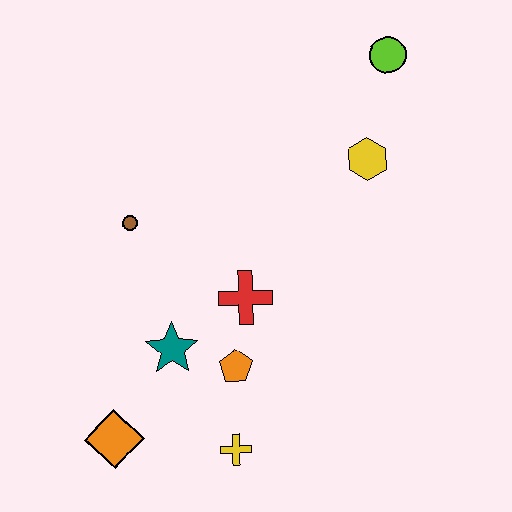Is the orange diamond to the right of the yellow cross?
No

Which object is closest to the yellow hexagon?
The lime circle is closest to the yellow hexagon.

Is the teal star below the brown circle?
Yes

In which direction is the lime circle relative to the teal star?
The lime circle is above the teal star.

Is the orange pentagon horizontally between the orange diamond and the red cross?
Yes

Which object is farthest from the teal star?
The lime circle is farthest from the teal star.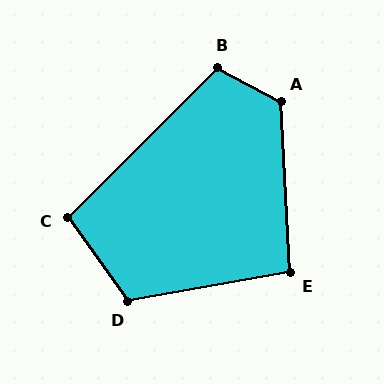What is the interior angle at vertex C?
Approximately 99 degrees (obtuse).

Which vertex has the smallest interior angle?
E, at approximately 97 degrees.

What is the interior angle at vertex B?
Approximately 107 degrees (obtuse).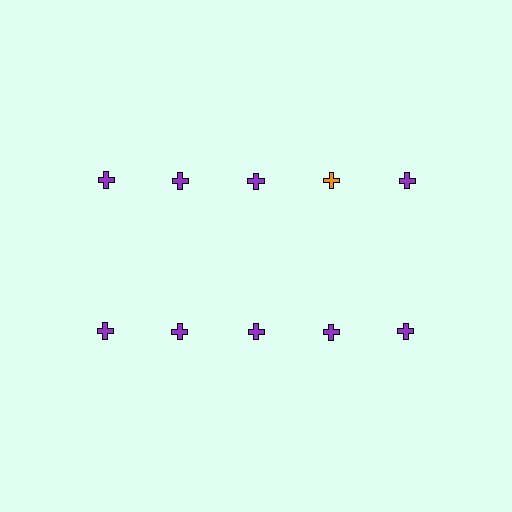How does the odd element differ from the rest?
It has a different color: orange instead of purple.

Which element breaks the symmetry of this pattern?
The orange cross in the top row, second from right column breaks the symmetry. All other shapes are purple crosses.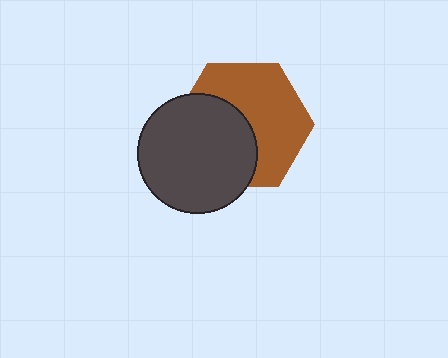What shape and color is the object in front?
The object in front is a dark gray circle.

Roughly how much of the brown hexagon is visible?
About half of it is visible (roughly 56%).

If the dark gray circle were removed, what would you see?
You would see the complete brown hexagon.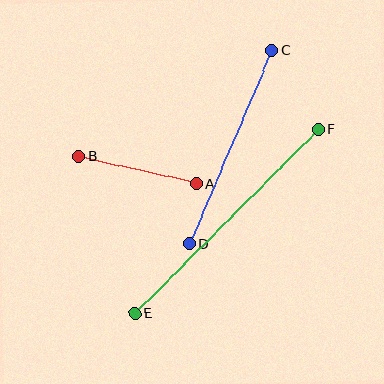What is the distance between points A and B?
The distance is approximately 120 pixels.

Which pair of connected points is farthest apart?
Points E and F are farthest apart.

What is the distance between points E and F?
The distance is approximately 260 pixels.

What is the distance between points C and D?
The distance is approximately 210 pixels.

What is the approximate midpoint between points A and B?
The midpoint is at approximately (138, 170) pixels.